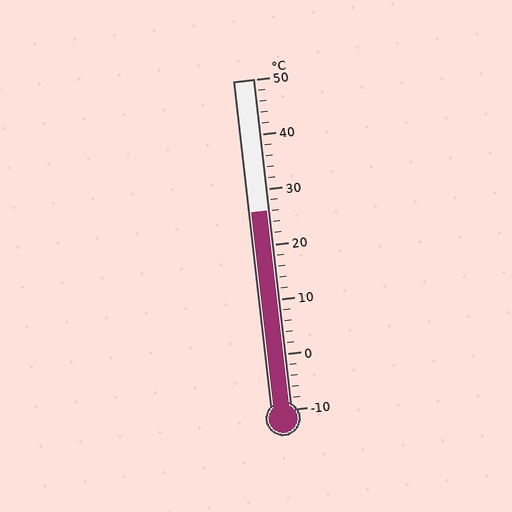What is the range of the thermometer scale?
The thermometer scale ranges from -10°C to 50°C.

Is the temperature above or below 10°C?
The temperature is above 10°C.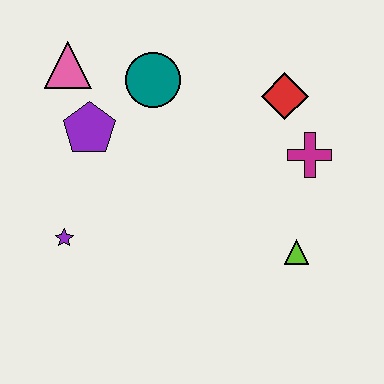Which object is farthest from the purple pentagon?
The lime triangle is farthest from the purple pentagon.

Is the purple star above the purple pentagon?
No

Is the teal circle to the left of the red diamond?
Yes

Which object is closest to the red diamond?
The magenta cross is closest to the red diamond.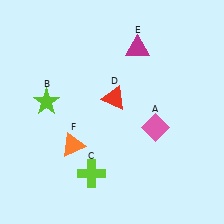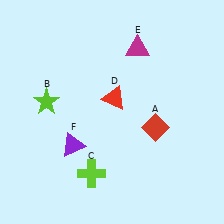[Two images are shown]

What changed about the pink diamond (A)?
In Image 1, A is pink. In Image 2, it changed to red.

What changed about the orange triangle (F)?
In Image 1, F is orange. In Image 2, it changed to purple.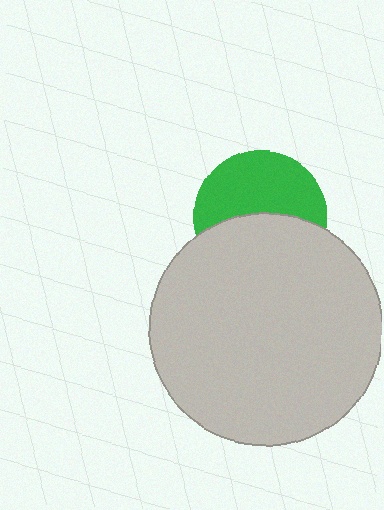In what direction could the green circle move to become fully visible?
The green circle could move up. That would shift it out from behind the light gray circle entirely.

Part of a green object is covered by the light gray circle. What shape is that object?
It is a circle.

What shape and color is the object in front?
The object in front is a light gray circle.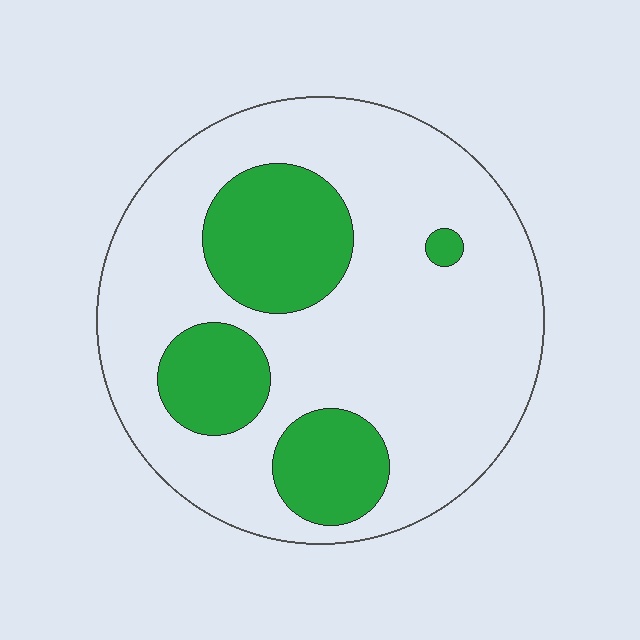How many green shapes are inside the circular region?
4.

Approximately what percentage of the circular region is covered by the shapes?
Approximately 25%.